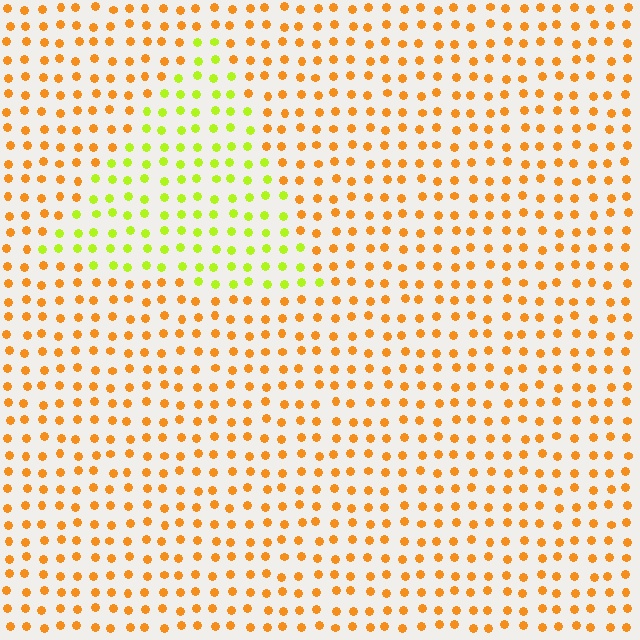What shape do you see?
I see a triangle.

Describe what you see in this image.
The image is filled with small orange elements in a uniform arrangement. A triangle-shaped region is visible where the elements are tinted to a slightly different hue, forming a subtle color boundary.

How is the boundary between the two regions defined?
The boundary is defined purely by a slight shift in hue (about 48 degrees). Spacing, size, and orientation are identical on both sides.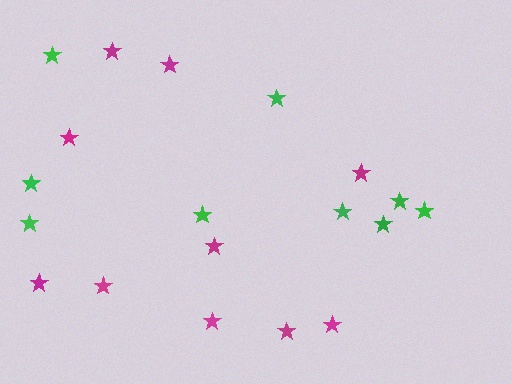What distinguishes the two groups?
There are 2 groups: one group of magenta stars (10) and one group of green stars (9).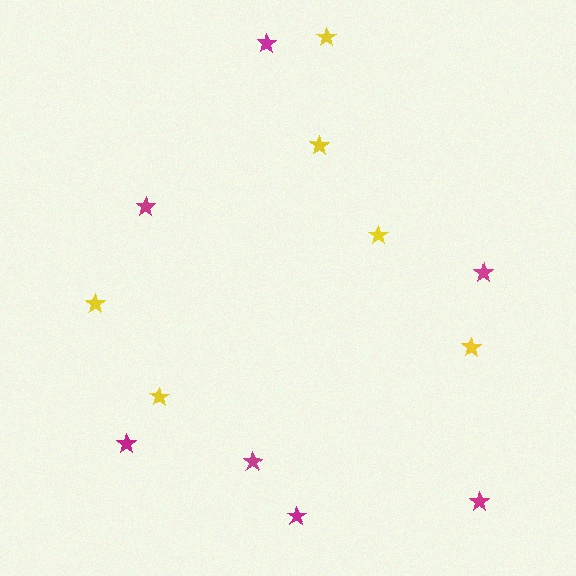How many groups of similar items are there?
There are 2 groups: one group of magenta stars (7) and one group of yellow stars (6).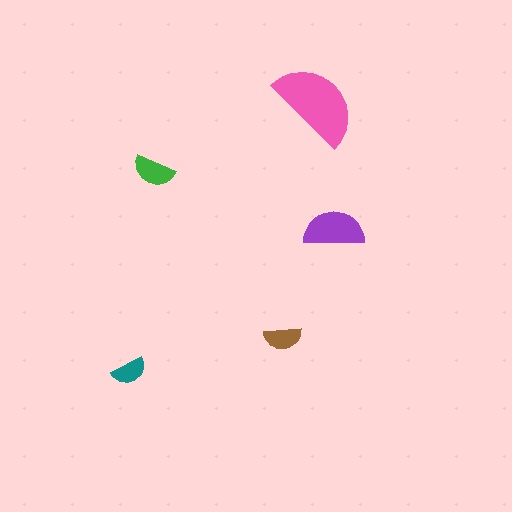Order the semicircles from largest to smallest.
the pink one, the purple one, the green one, the brown one, the teal one.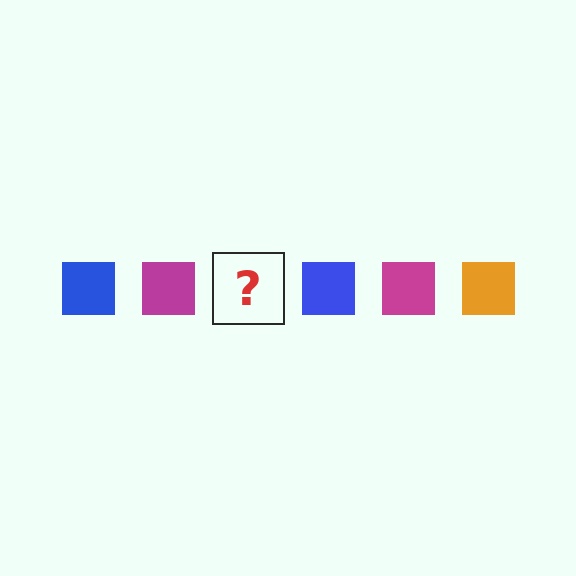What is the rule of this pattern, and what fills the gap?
The rule is that the pattern cycles through blue, magenta, orange squares. The gap should be filled with an orange square.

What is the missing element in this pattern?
The missing element is an orange square.